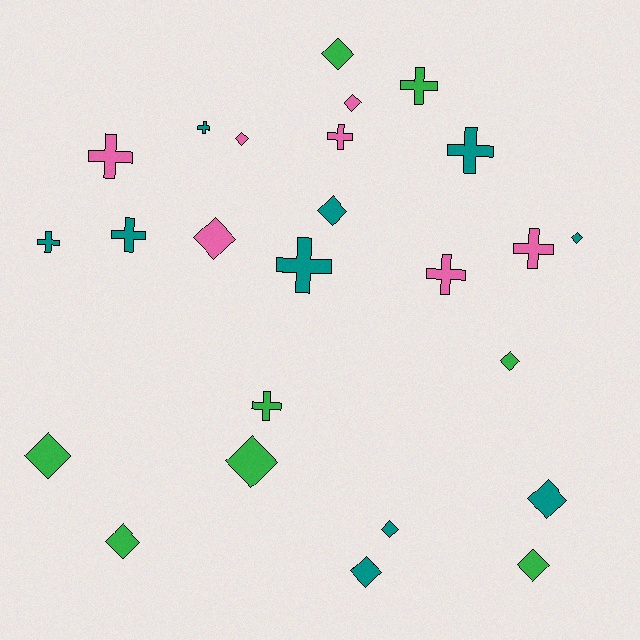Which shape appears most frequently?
Diamond, with 14 objects.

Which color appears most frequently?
Teal, with 10 objects.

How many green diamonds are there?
There are 6 green diamonds.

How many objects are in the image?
There are 25 objects.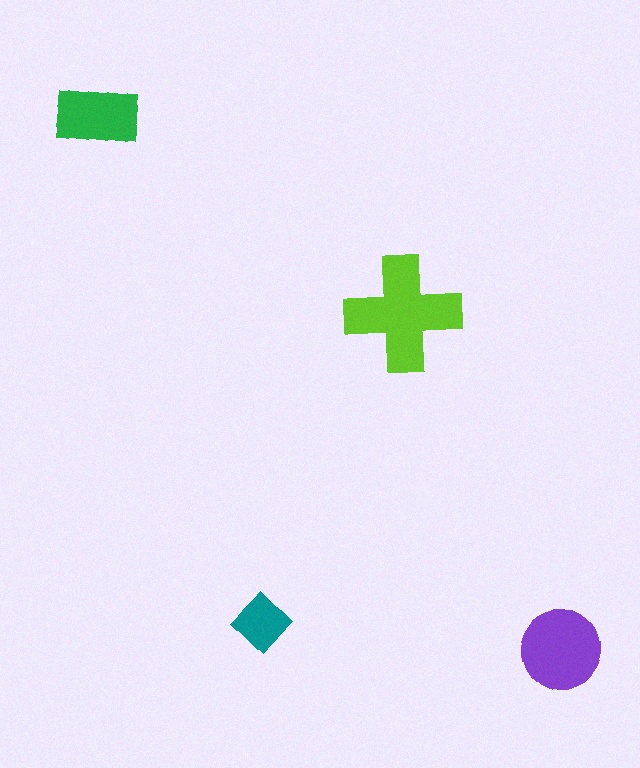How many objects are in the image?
There are 4 objects in the image.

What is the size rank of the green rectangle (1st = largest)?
3rd.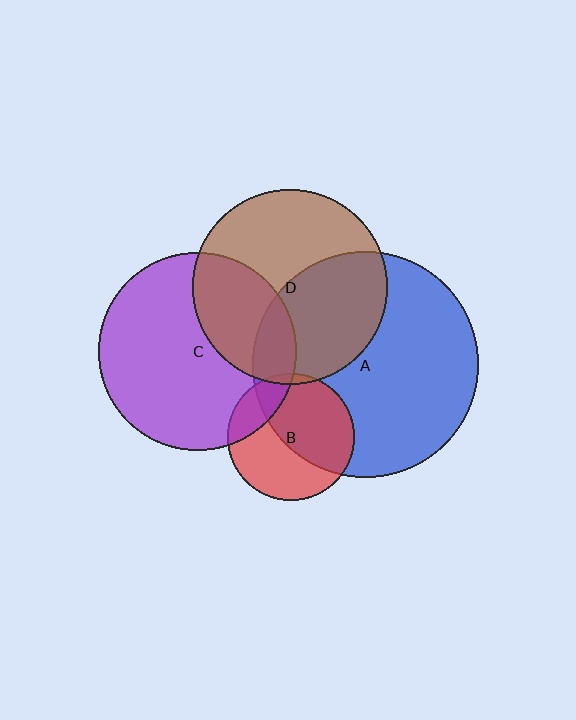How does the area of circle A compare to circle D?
Approximately 1.3 times.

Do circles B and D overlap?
Yes.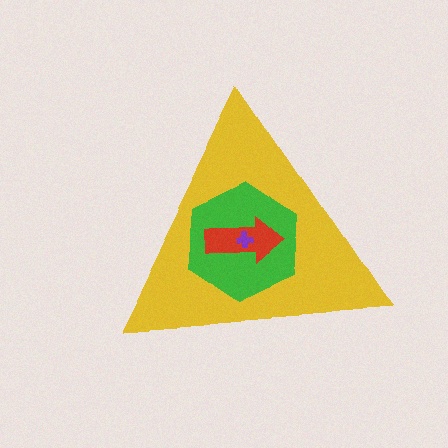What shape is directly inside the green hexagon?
The red arrow.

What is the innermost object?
The purple cross.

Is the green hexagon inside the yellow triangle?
Yes.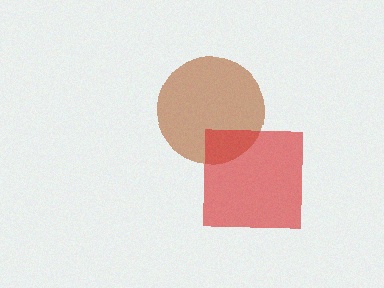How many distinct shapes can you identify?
There are 2 distinct shapes: a brown circle, a red square.